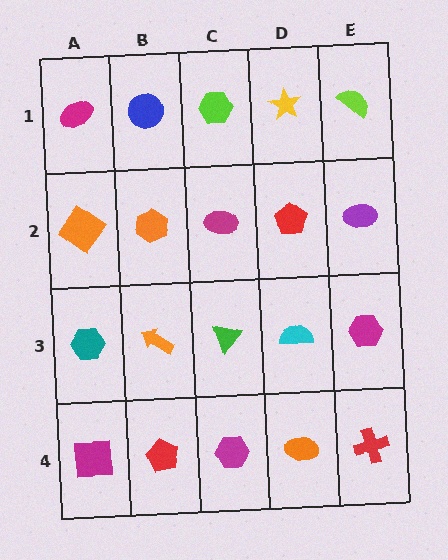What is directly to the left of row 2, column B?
An orange diamond.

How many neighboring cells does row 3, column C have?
4.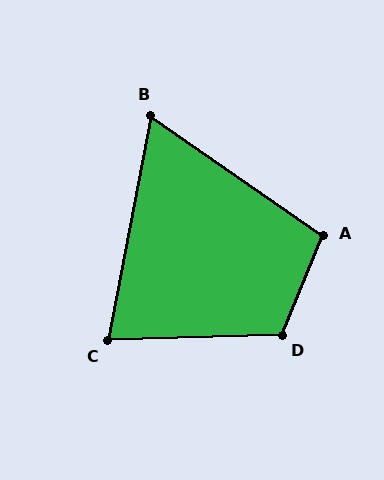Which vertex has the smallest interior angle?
B, at approximately 66 degrees.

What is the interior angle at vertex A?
Approximately 103 degrees (obtuse).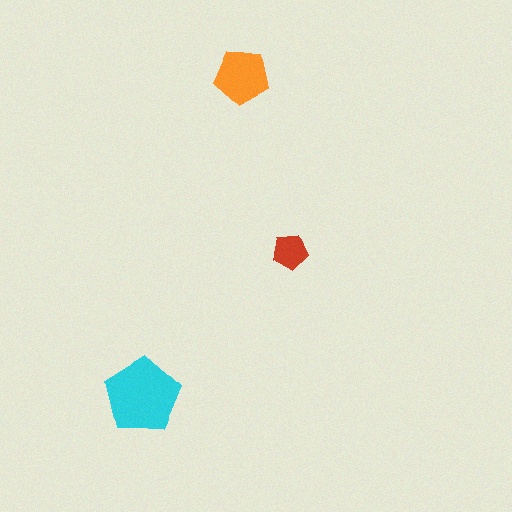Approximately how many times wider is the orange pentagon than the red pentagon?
About 1.5 times wider.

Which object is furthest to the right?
The red pentagon is rightmost.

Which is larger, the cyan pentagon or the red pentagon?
The cyan one.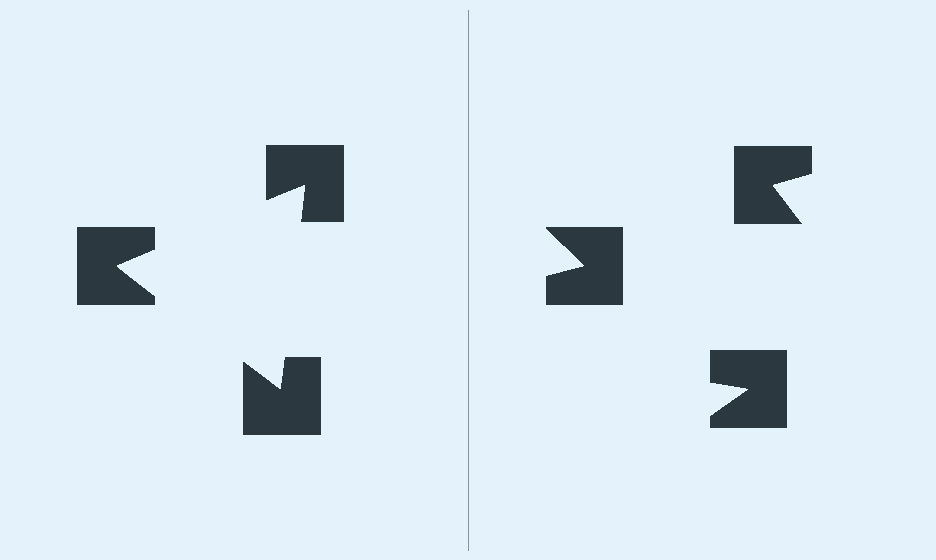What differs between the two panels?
The notched squares are positioned identically on both sides; only the wedge orientations differ. On the left they align to a triangle; on the right they are misaligned.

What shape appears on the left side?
An illusory triangle.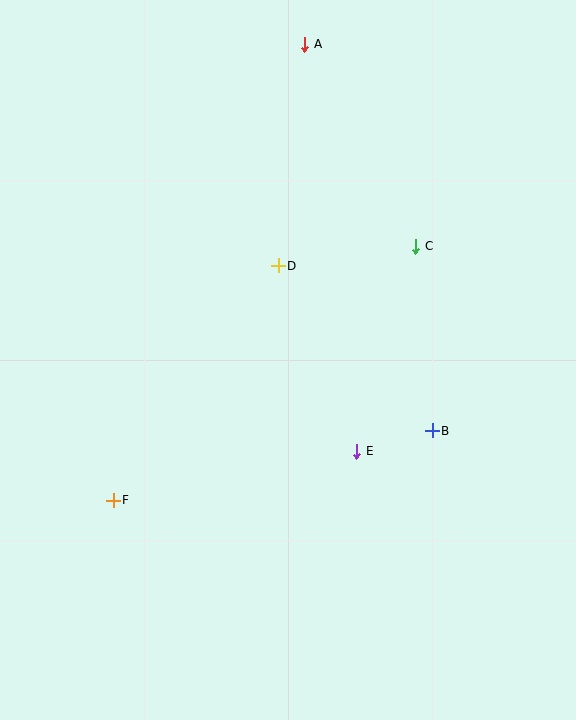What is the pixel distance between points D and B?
The distance between D and B is 225 pixels.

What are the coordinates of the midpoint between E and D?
The midpoint between E and D is at (317, 359).